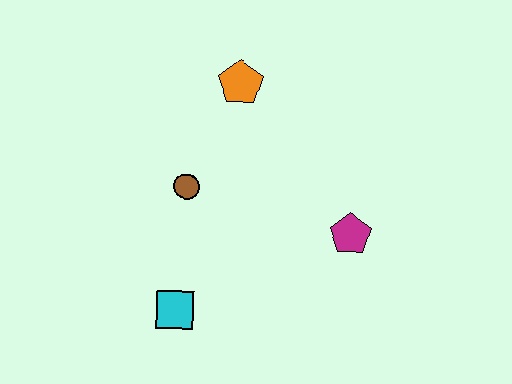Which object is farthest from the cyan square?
The orange pentagon is farthest from the cyan square.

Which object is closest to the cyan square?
The brown circle is closest to the cyan square.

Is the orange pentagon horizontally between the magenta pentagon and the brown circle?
Yes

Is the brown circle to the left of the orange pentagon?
Yes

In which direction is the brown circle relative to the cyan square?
The brown circle is above the cyan square.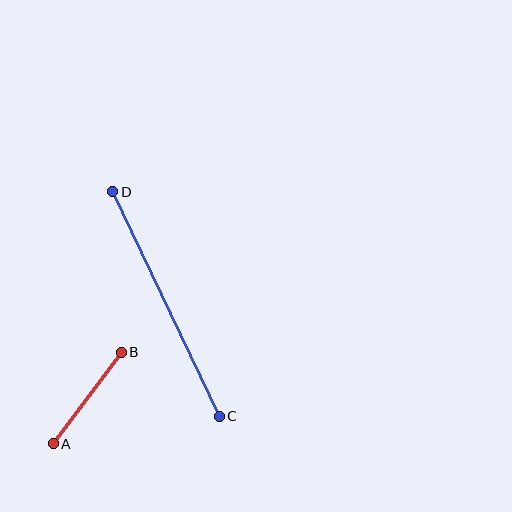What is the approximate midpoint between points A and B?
The midpoint is at approximately (87, 398) pixels.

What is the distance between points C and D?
The distance is approximately 249 pixels.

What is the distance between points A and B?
The distance is approximately 114 pixels.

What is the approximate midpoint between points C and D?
The midpoint is at approximately (166, 304) pixels.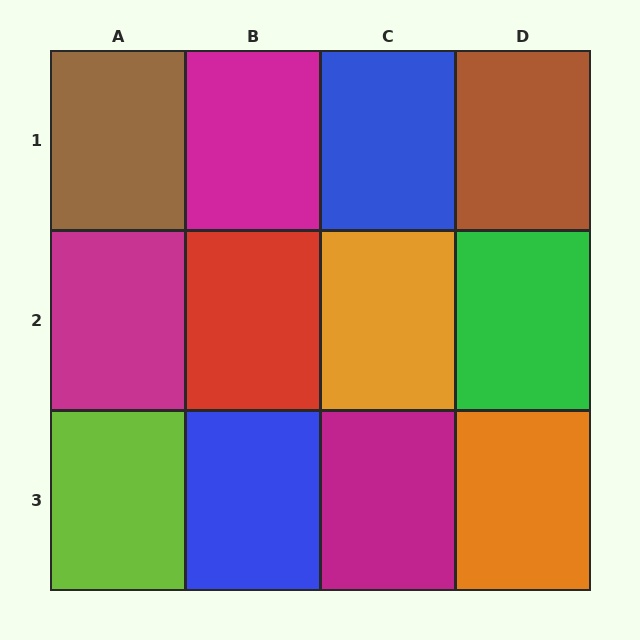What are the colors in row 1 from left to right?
Brown, magenta, blue, brown.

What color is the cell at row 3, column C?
Magenta.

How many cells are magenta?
3 cells are magenta.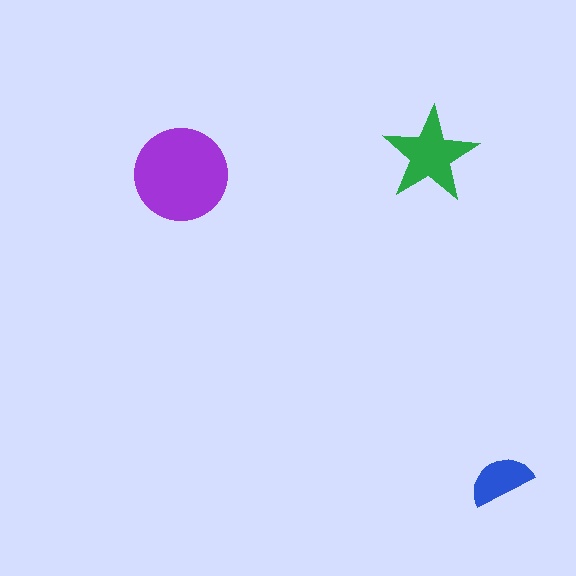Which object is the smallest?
The blue semicircle.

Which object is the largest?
The purple circle.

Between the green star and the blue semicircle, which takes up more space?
The green star.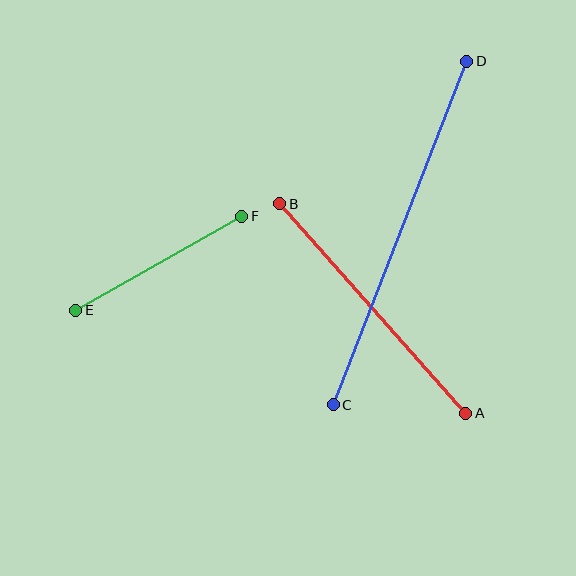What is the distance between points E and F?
The distance is approximately 191 pixels.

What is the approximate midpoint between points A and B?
The midpoint is at approximately (373, 308) pixels.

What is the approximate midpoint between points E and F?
The midpoint is at approximately (159, 263) pixels.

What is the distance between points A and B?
The distance is approximately 280 pixels.